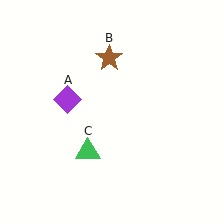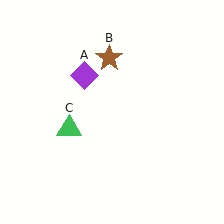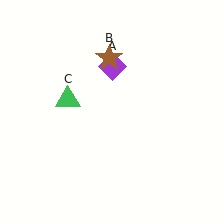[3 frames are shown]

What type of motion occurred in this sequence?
The purple diamond (object A), green triangle (object C) rotated clockwise around the center of the scene.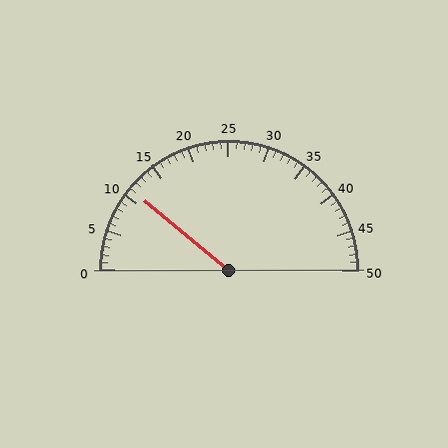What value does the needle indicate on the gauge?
The needle indicates approximately 11.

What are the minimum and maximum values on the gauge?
The gauge ranges from 0 to 50.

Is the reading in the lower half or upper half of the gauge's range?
The reading is in the lower half of the range (0 to 50).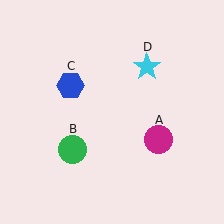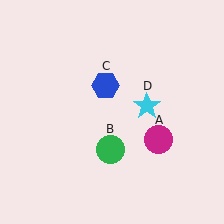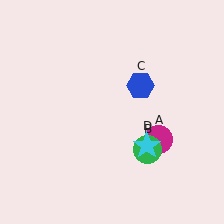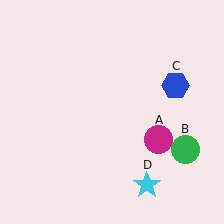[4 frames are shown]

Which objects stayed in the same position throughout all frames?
Magenta circle (object A) remained stationary.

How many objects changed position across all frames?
3 objects changed position: green circle (object B), blue hexagon (object C), cyan star (object D).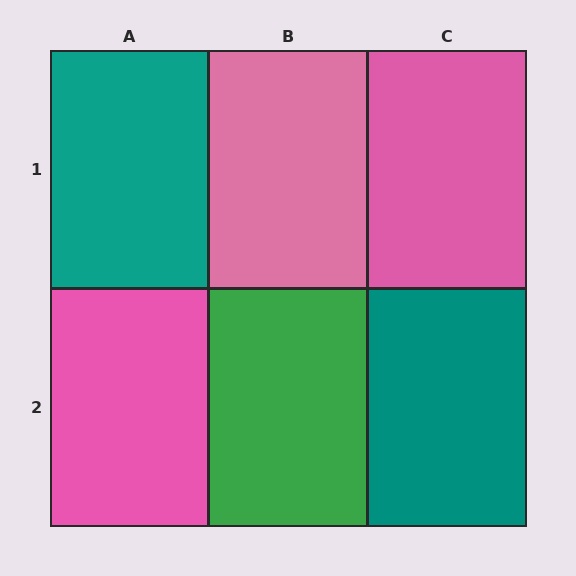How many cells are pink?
3 cells are pink.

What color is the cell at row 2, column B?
Green.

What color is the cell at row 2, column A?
Pink.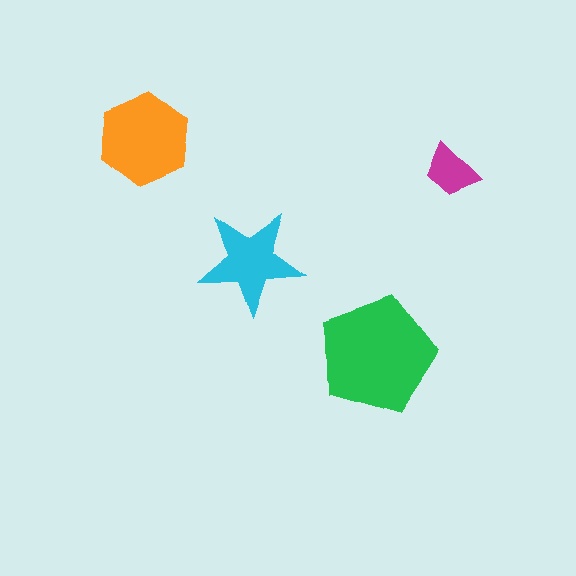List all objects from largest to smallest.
The green pentagon, the orange hexagon, the cyan star, the magenta trapezoid.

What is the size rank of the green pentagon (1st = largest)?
1st.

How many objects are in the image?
There are 4 objects in the image.